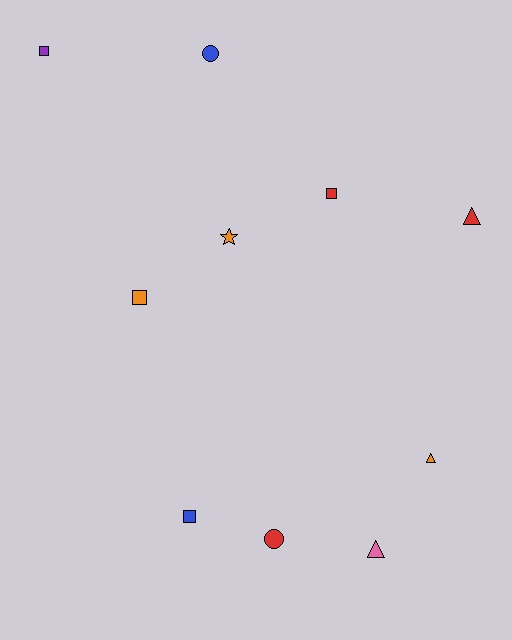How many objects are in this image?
There are 10 objects.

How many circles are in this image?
There are 2 circles.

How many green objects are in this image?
There are no green objects.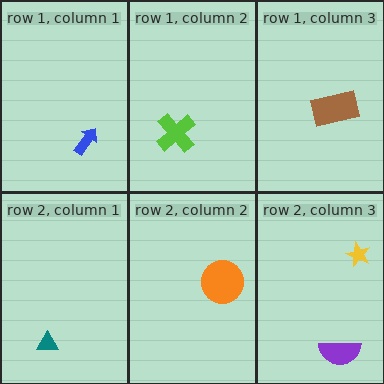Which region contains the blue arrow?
The row 1, column 1 region.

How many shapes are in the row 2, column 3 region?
2.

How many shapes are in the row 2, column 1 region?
1.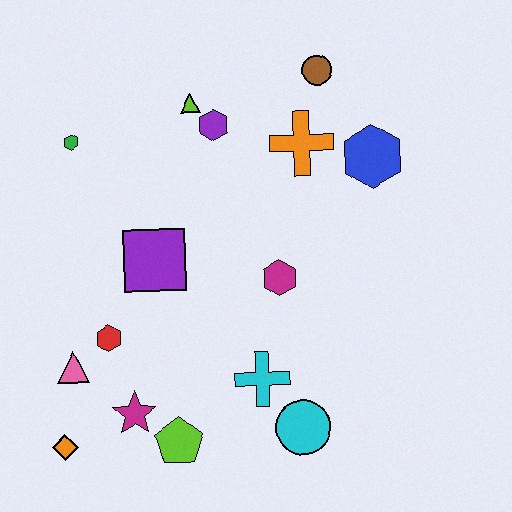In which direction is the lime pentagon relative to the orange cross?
The lime pentagon is below the orange cross.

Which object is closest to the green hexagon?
The lime triangle is closest to the green hexagon.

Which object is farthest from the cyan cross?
The brown circle is farthest from the cyan cross.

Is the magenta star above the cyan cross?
No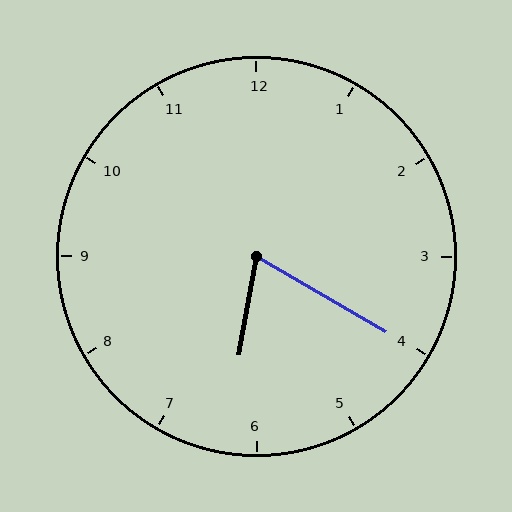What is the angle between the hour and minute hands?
Approximately 70 degrees.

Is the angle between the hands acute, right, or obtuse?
It is acute.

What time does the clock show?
6:20.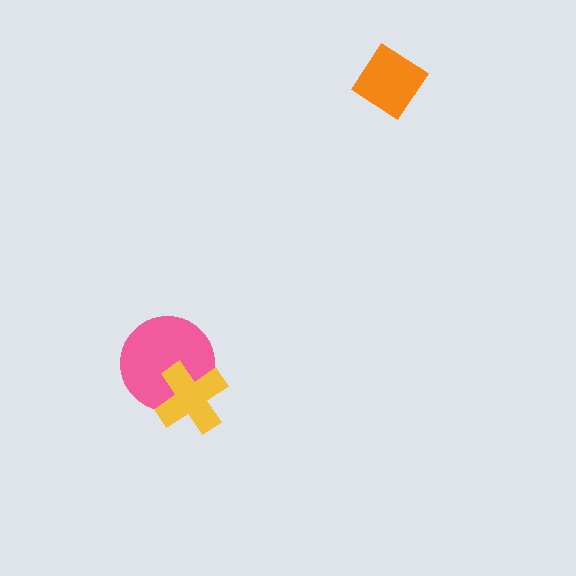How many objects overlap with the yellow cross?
1 object overlaps with the yellow cross.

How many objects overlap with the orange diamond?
0 objects overlap with the orange diamond.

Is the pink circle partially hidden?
Yes, it is partially covered by another shape.